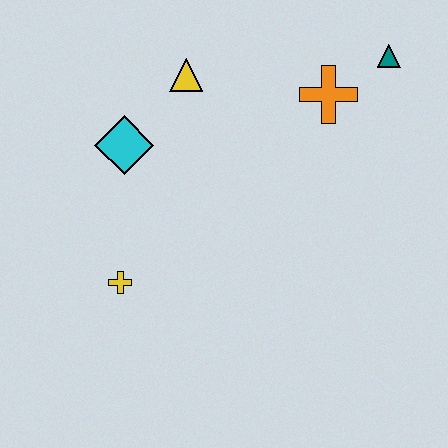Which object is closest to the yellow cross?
The cyan diamond is closest to the yellow cross.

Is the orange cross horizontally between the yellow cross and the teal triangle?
Yes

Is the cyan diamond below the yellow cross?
No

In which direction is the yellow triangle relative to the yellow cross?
The yellow triangle is above the yellow cross.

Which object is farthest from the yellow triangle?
The yellow cross is farthest from the yellow triangle.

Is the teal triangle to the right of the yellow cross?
Yes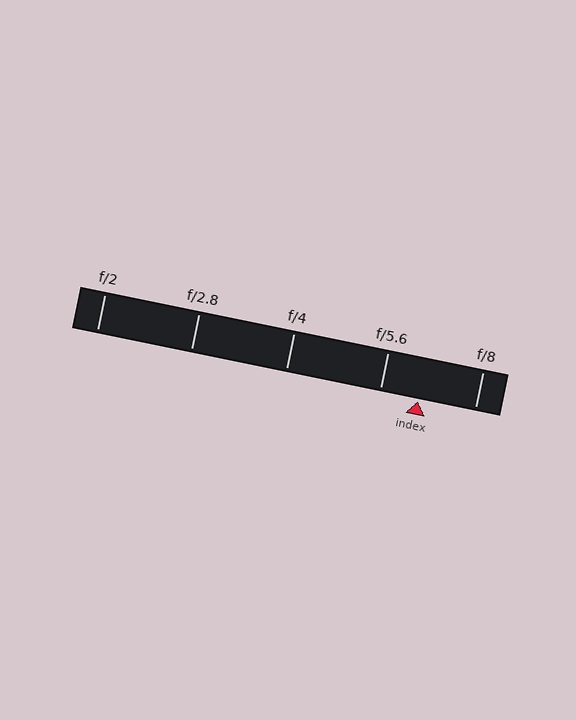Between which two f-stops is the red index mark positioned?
The index mark is between f/5.6 and f/8.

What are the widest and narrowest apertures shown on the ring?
The widest aperture shown is f/2 and the narrowest is f/8.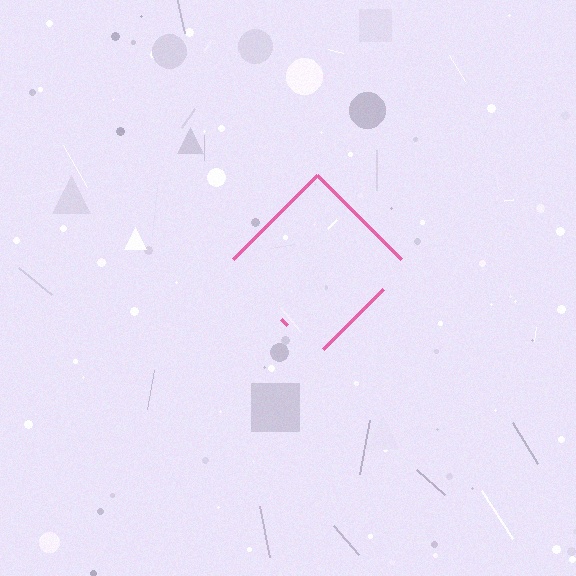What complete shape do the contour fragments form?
The contour fragments form a diamond.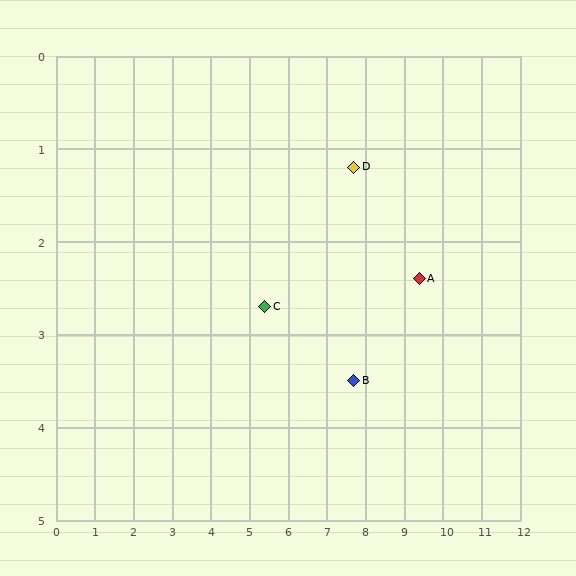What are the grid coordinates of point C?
Point C is at approximately (5.4, 2.7).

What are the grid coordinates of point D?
Point D is at approximately (7.7, 1.2).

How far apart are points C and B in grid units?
Points C and B are about 2.4 grid units apart.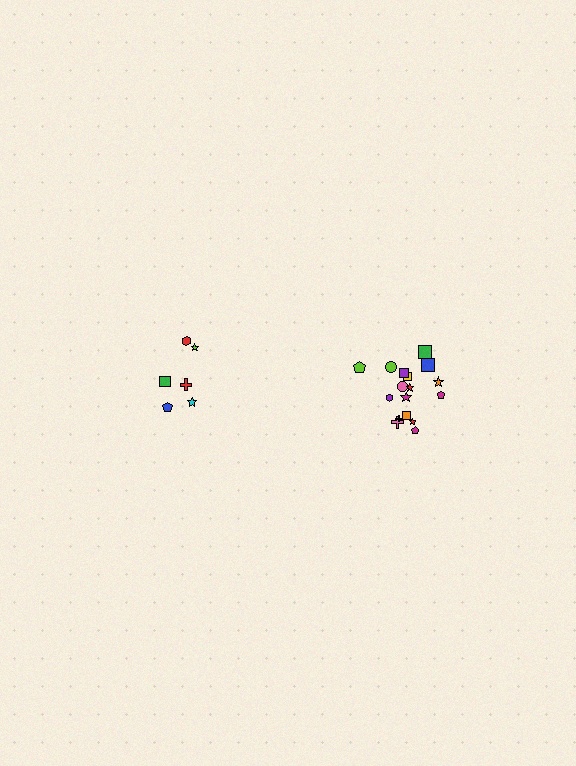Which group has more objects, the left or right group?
The right group.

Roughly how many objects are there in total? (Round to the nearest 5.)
Roughly 25 objects in total.